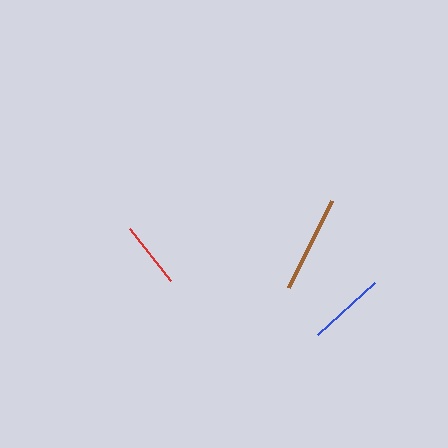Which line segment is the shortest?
The red line is the shortest at approximately 65 pixels.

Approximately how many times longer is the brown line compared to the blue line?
The brown line is approximately 1.3 times the length of the blue line.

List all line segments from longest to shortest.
From longest to shortest: brown, blue, red.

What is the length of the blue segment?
The blue segment is approximately 77 pixels long.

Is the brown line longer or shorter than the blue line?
The brown line is longer than the blue line.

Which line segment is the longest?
The brown line is the longest at approximately 97 pixels.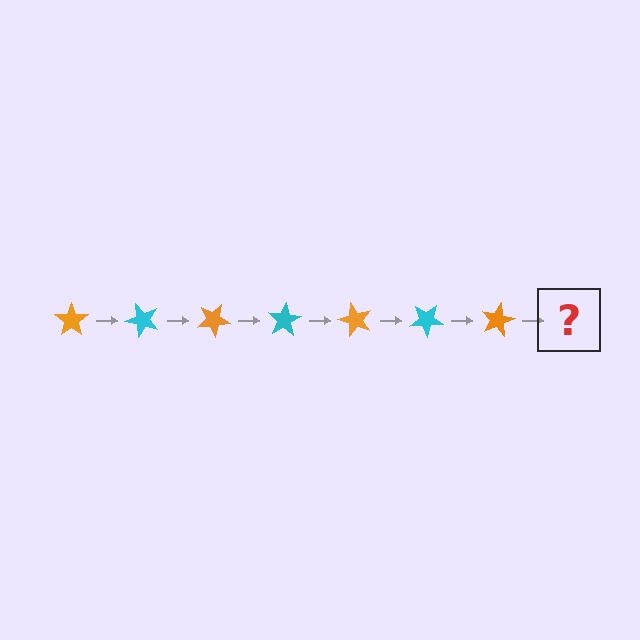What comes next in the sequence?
The next element should be a cyan star, rotated 350 degrees from the start.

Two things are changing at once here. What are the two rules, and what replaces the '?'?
The two rules are that it rotates 50 degrees each step and the color cycles through orange and cyan. The '?' should be a cyan star, rotated 350 degrees from the start.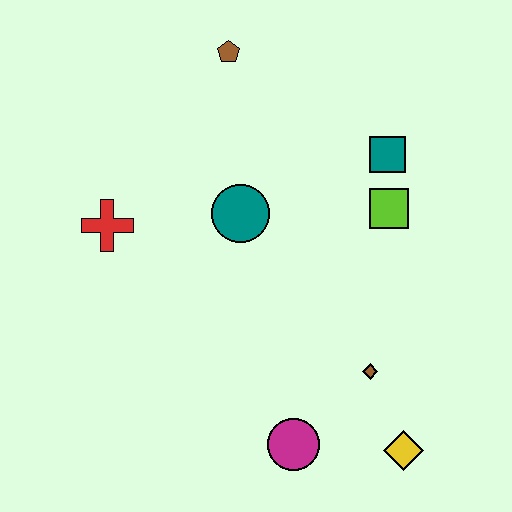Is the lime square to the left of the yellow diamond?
Yes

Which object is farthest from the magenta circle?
The brown pentagon is farthest from the magenta circle.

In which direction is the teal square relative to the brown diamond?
The teal square is above the brown diamond.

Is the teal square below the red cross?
No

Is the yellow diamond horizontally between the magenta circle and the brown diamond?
No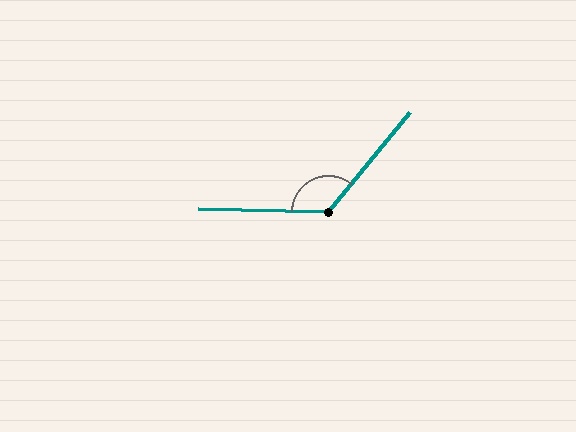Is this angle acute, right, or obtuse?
It is obtuse.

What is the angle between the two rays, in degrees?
Approximately 128 degrees.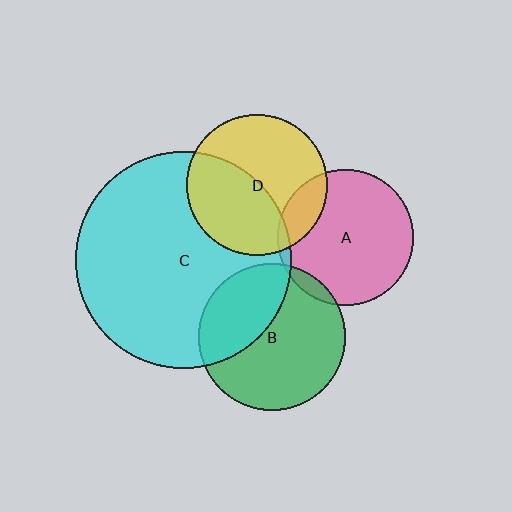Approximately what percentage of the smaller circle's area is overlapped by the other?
Approximately 15%.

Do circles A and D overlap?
Yes.